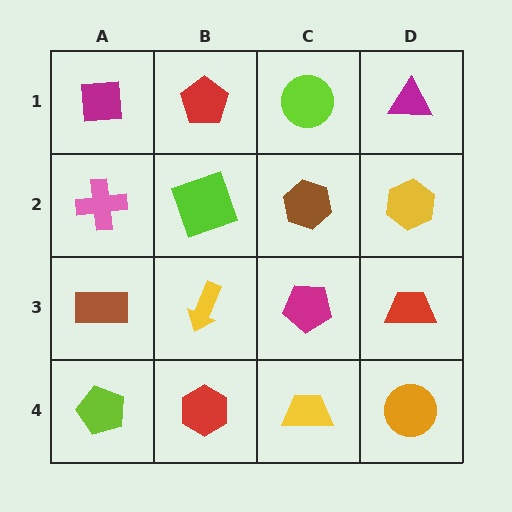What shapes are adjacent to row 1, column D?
A yellow hexagon (row 2, column D), a lime circle (row 1, column C).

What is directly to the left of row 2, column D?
A brown hexagon.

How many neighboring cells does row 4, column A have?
2.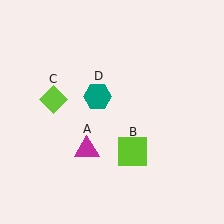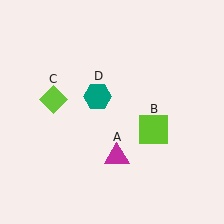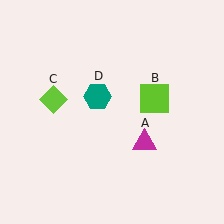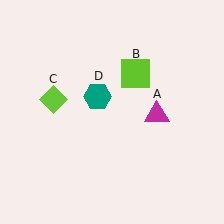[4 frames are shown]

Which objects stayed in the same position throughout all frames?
Lime diamond (object C) and teal hexagon (object D) remained stationary.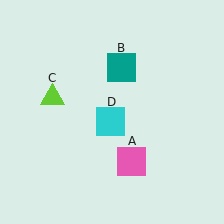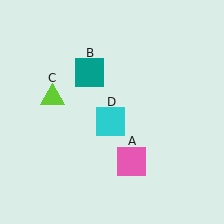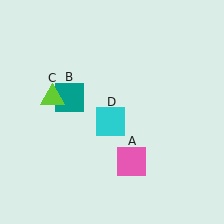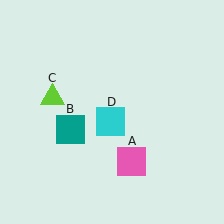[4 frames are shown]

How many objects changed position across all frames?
1 object changed position: teal square (object B).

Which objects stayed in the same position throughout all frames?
Pink square (object A) and lime triangle (object C) and cyan square (object D) remained stationary.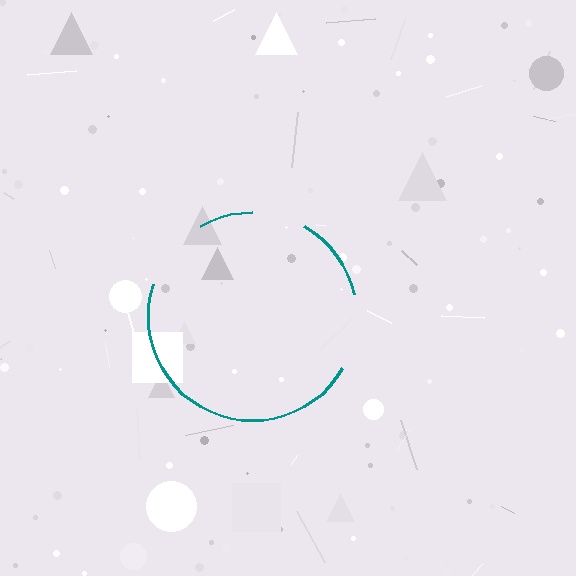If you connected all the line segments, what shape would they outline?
They would outline a circle.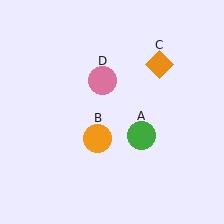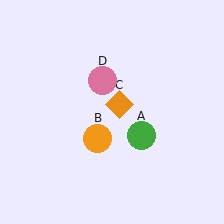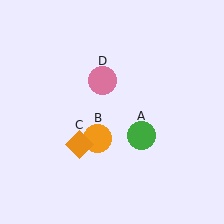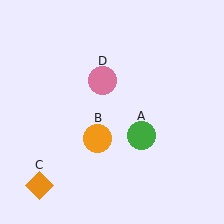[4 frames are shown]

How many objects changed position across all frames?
1 object changed position: orange diamond (object C).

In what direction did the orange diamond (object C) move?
The orange diamond (object C) moved down and to the left.